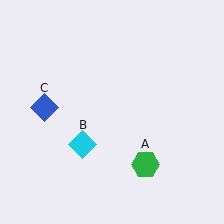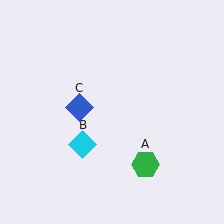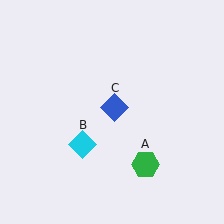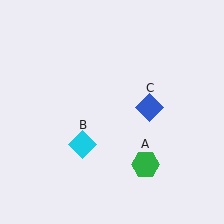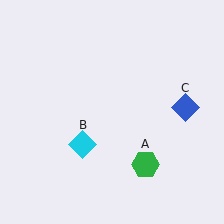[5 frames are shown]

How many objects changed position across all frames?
1 object changed position: blue diamond (object C).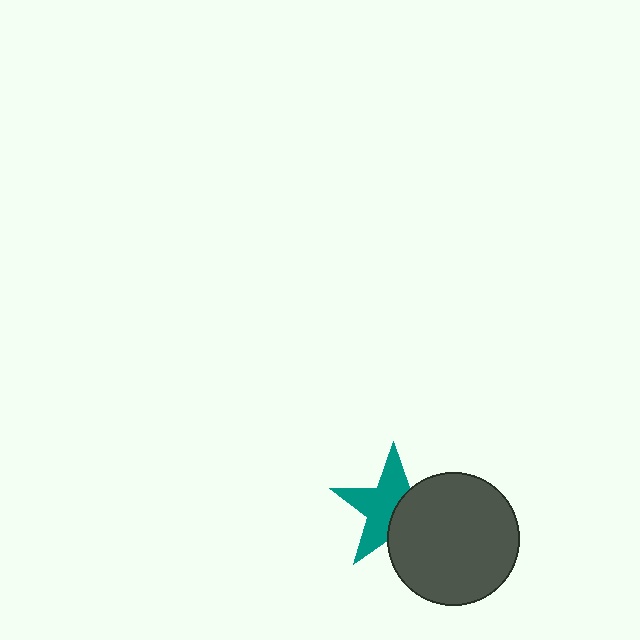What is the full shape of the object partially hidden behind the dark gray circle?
The partially hidden object is a teal star.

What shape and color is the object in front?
The object in front is a dark gray circle.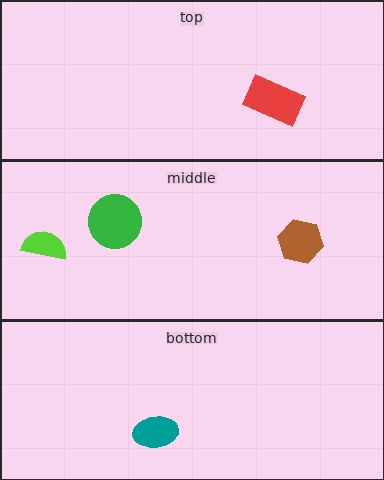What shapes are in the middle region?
The brown hexagon, the lime semicircle, the green circle.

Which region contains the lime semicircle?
The middle region.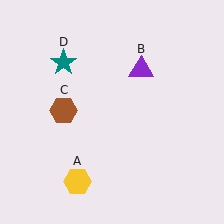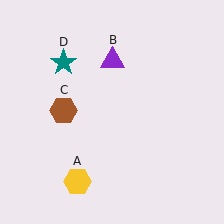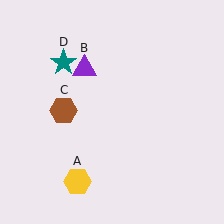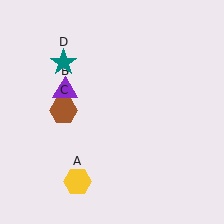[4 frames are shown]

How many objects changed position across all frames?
1 object changed position: purple triangle (object B).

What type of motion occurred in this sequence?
The purple triangle (object B) rotated counterclockwise around the center of the scene.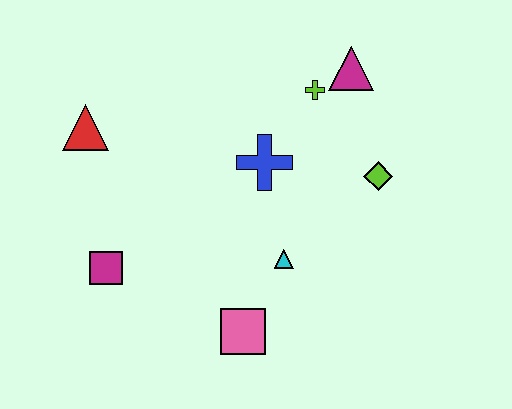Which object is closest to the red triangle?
The magenta square is closest to the red triangle.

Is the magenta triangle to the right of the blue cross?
Yes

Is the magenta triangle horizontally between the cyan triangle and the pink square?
No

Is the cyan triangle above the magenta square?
Yes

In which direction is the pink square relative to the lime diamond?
The pink square is below the lime diamond.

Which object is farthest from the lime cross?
The magenta square is farthest from the lime cross.